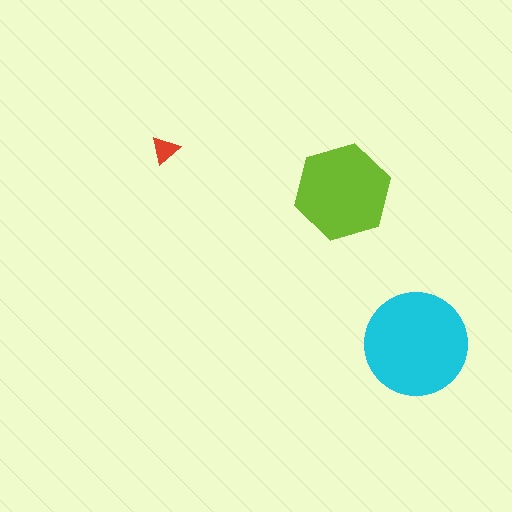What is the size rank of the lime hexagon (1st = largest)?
2nd.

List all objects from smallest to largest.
The red triangle, the lime hexagon, the cyan circle.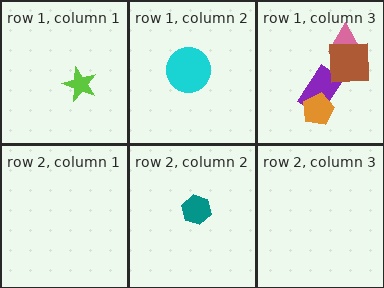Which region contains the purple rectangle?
The row 1, column 3 region.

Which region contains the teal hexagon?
The row 2, column 2 region.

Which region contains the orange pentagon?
The row 1, column 3 region.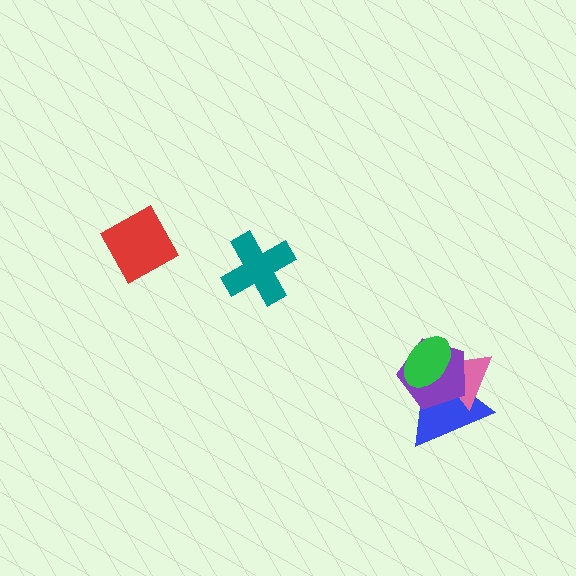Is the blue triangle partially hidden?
Yes, it is partially covered by another shape.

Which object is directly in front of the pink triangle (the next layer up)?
The purple pentagon is directly in front of the pink triangle.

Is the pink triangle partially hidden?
Yes, it is partially covered by another shape.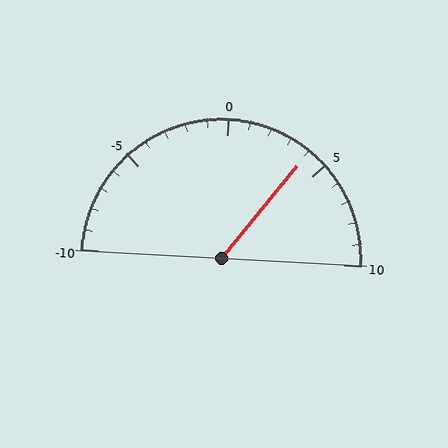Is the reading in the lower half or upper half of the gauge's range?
The reading is in the upper half of the range (-10 to 10).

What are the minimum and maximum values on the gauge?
The gauge ranges from -10 to 10.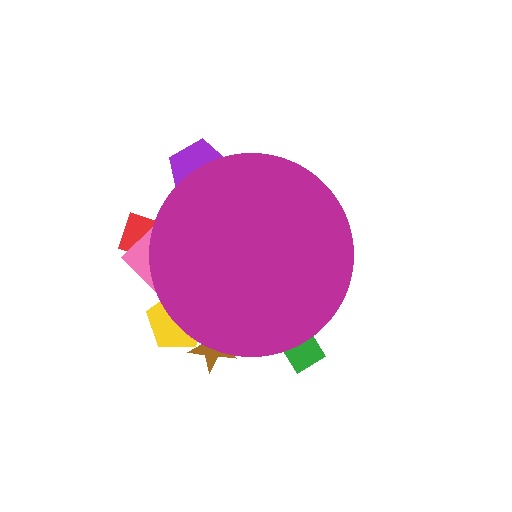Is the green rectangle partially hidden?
Yes, the green rectangle is partially hidden behind the magenta circle.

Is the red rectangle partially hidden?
Yes, the red rectangle is partially hidden behind the magenta circle.